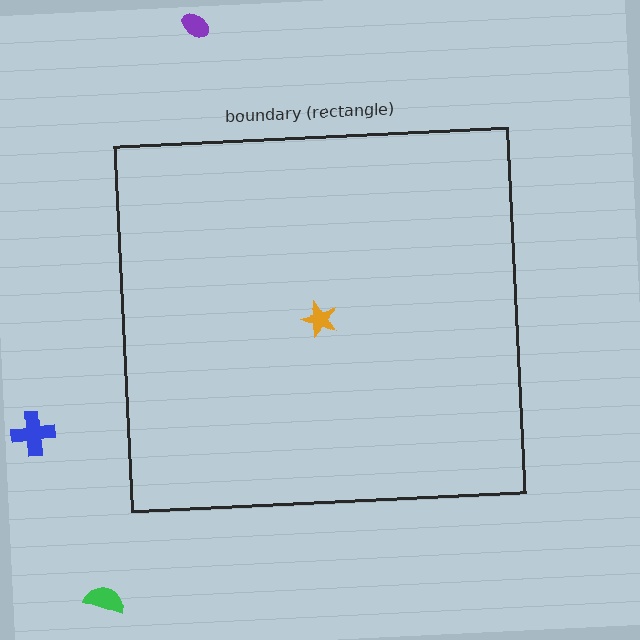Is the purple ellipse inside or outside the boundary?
Outside.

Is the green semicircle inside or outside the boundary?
Outside.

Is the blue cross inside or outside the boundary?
Outside.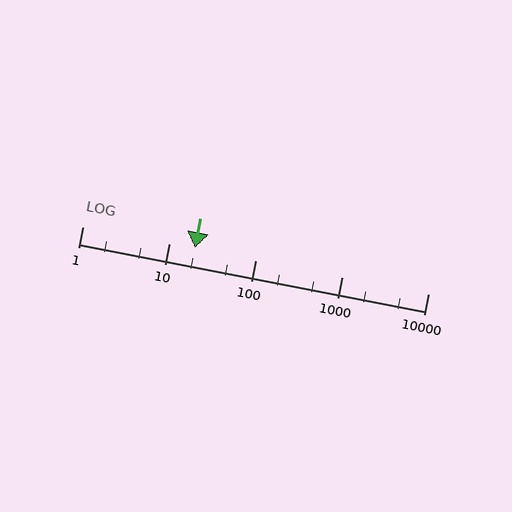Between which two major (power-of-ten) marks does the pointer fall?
The pointer is between 10 and 100.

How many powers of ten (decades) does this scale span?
The scale spans 4 decades, from 1 to 10000.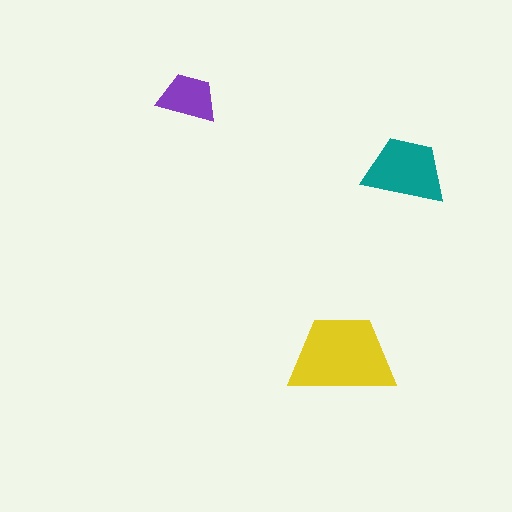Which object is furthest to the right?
The teal trapezoid is rightmost.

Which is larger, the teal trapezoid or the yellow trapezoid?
The yellow one.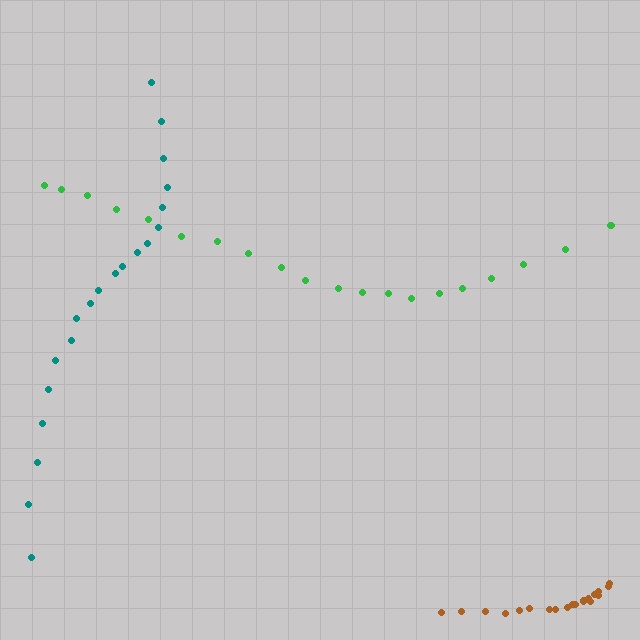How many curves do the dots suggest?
There are 3 distinct paths.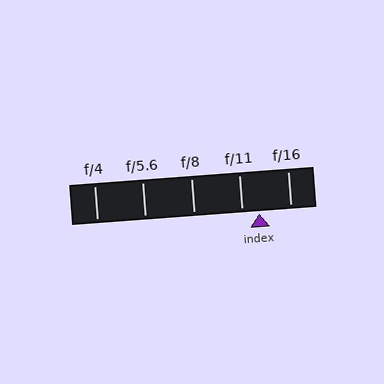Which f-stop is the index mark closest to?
The index mark is closest to f/11.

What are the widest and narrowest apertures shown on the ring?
The widest aperture shown is f/4 and the narrowest is f/16.